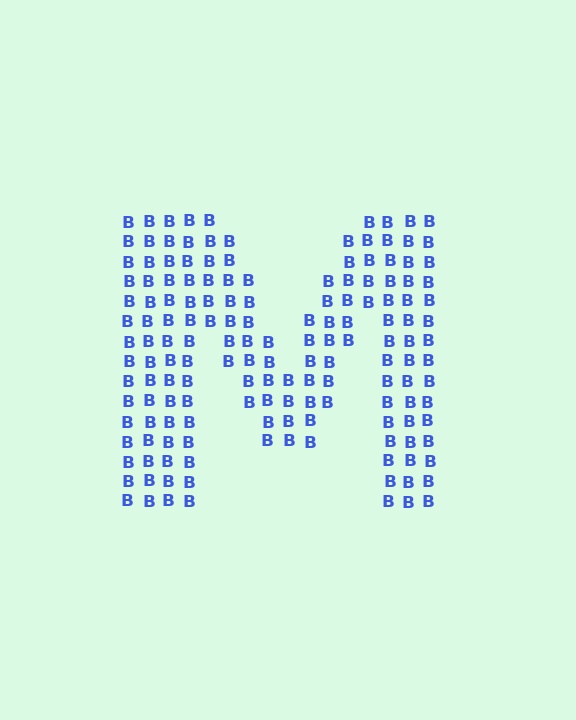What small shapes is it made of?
It is made of small letter B's.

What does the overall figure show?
The overall figure shows the letter M.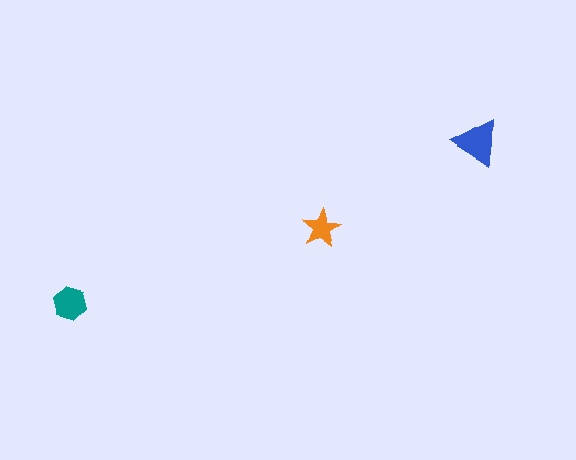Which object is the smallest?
The orange star.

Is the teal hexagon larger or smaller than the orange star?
Larger.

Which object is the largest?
The blue triangle.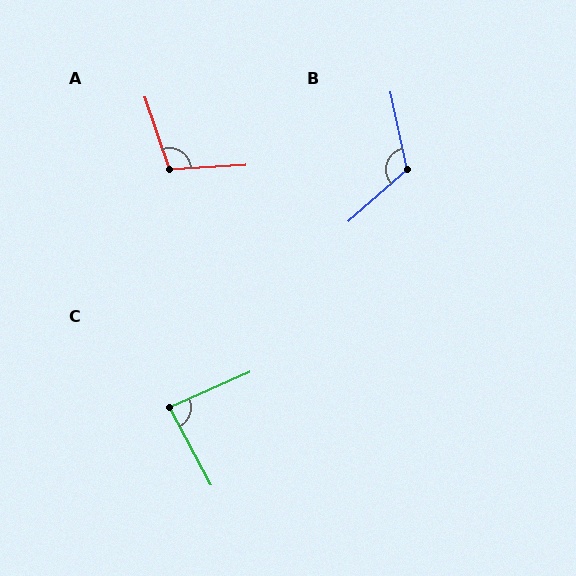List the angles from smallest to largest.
C (86°), A (105°), B (119°).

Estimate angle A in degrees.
Approximately 105 degrees.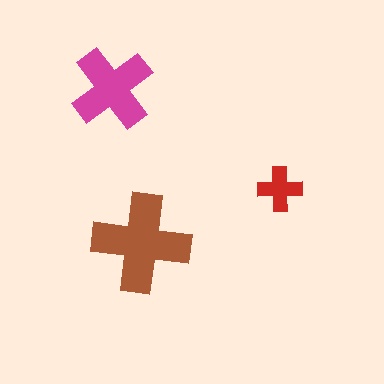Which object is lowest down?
The brown cross is bottommost.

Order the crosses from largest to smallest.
the brown one, the magenta one, the red one.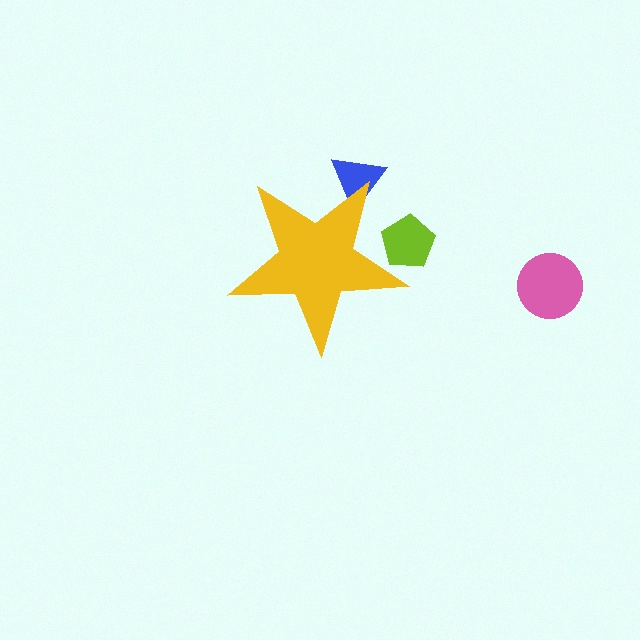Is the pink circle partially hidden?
No, the pink circle is fully visible.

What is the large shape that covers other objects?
A yellow star.